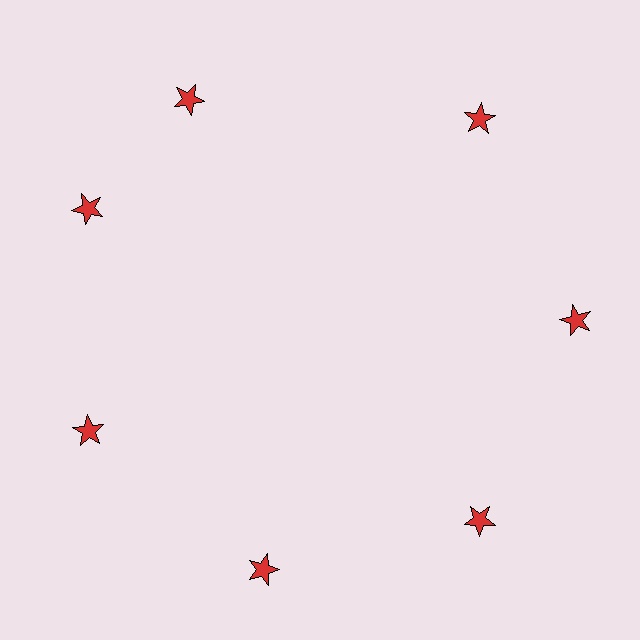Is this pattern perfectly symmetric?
No. The 7 red stars are arranged in a ring, but one element near the 12 o'clock position is rotated out of alignment along the ring, breaking the 7-fold rotational symmetry.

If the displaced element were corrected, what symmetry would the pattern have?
It would have 7-fold rotational symmetry — the pattern would map onto itself every 51 degrees.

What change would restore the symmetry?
The symmetry would be restored by rotating it back into even spacing with its neighbors so that all 7 stars sit at equal angles and equal distance from the center.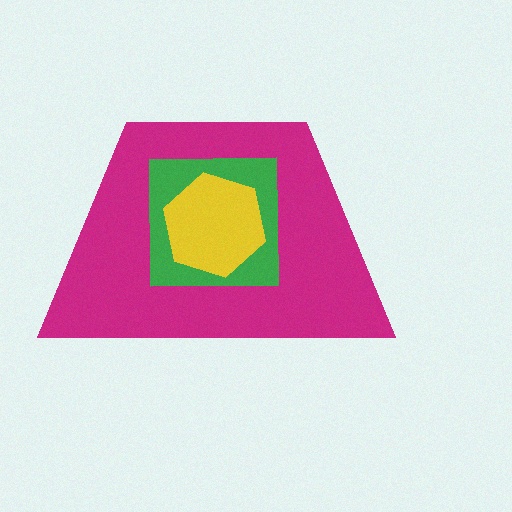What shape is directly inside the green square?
The yellow hexagon.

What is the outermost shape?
The magenta trapezoid.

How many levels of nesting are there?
3.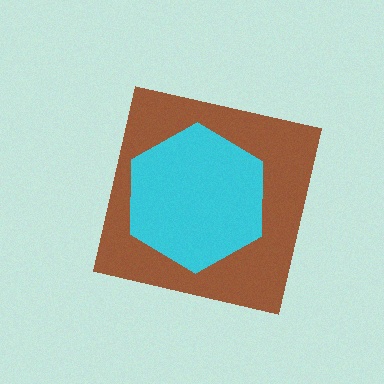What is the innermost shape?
The cyan hexagon.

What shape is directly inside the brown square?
The cyan hexagon.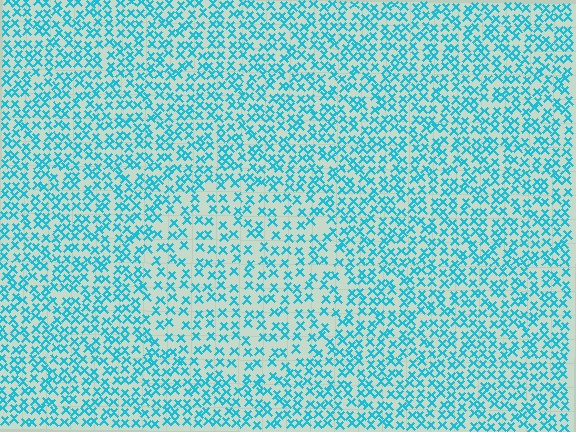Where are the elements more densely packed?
The elements are more densely packed outside the circle boundary.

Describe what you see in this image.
The image contains small cyan elements arranged at two different densities. A circle-shaped region is visible where the elements are less densely packed than the surrounding area.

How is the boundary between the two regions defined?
The boundary is defined by a change in element density (approximately 1.6x ratio). All elements are the same color, size, and shape.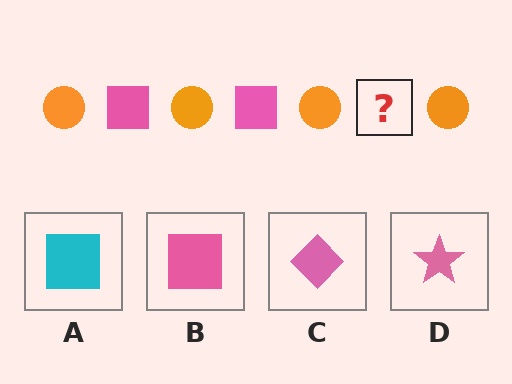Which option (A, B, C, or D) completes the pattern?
B.